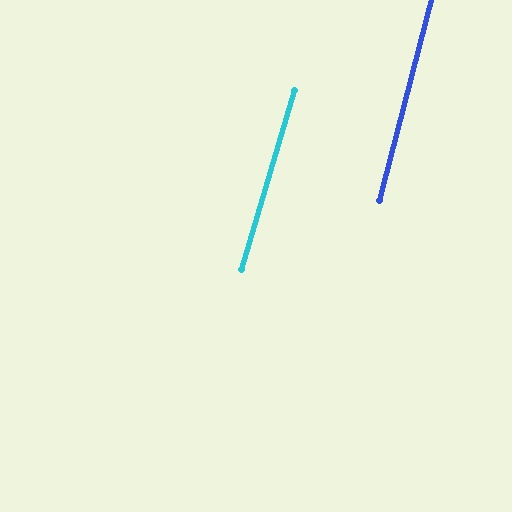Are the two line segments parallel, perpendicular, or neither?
Parallel — their directions differ by only 1.9°.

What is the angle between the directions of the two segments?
Approximately 2 degrees.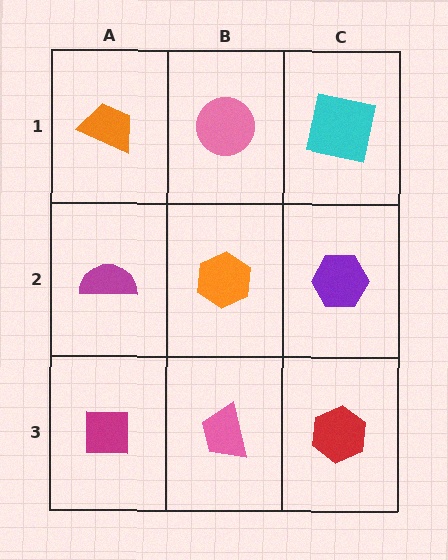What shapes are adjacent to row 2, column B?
A pink circle (row 1, column B), a pink trapezoid (row 3, column B), a magenta semicircle (row 2, column A), a purple hexagon (row 2, column C).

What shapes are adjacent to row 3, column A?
A magenta semicircle (row 2, column A), a pink trapezoid (row 3, column B).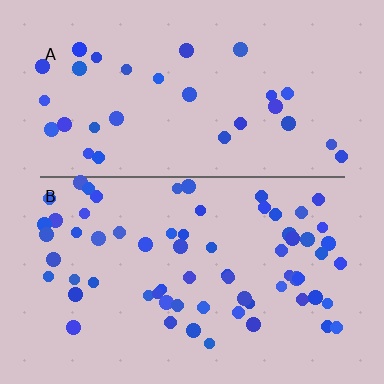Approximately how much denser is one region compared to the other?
Approximately 2.1× — region B over region A.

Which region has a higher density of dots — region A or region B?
B (the bottom).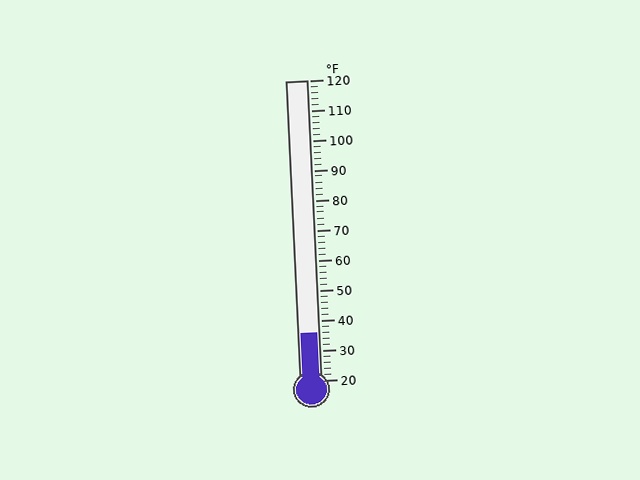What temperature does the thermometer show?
The thermometer shows approximately 36°F.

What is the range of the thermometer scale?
The thermometer scale ranges from 20°F to 120°F.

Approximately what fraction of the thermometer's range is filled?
The thermometer is filled to approximately 15% of its range.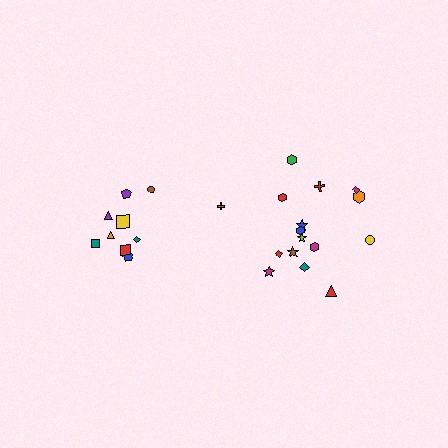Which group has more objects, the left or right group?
The right group.